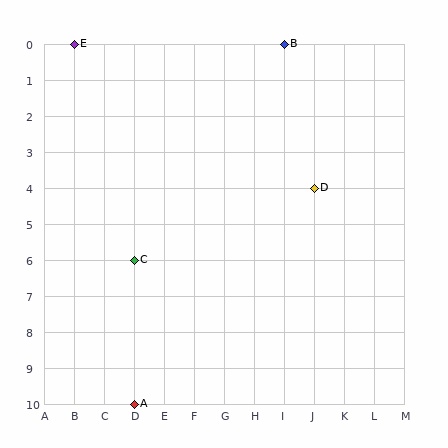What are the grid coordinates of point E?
Point E is at grid coordinates (B, 0).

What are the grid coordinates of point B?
Point B is at grid coordinates (I, 0).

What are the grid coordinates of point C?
Point C is at grid coordinates (D, 6).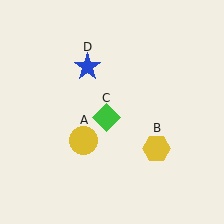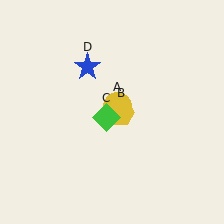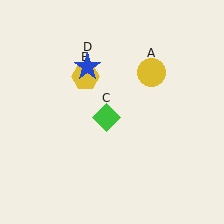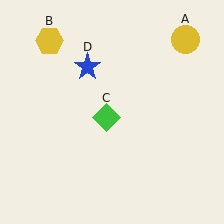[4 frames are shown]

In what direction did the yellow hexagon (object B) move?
The yellow hexagon (object B) moved up and to the left.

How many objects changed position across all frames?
2 objects changed position: yellow circle (object A), yellow hexagon (object B).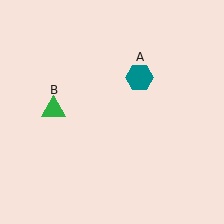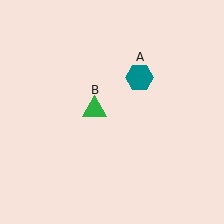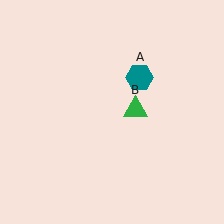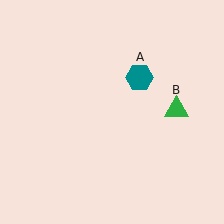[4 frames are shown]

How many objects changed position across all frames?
1 object changed position: green triangle (object B).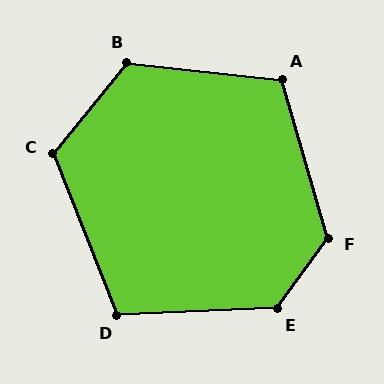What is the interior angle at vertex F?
Approximately 128 degrees (obtuse).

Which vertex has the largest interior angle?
E, at approximately 129 degrees.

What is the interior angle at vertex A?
Approximately 112 degrees (obtuse).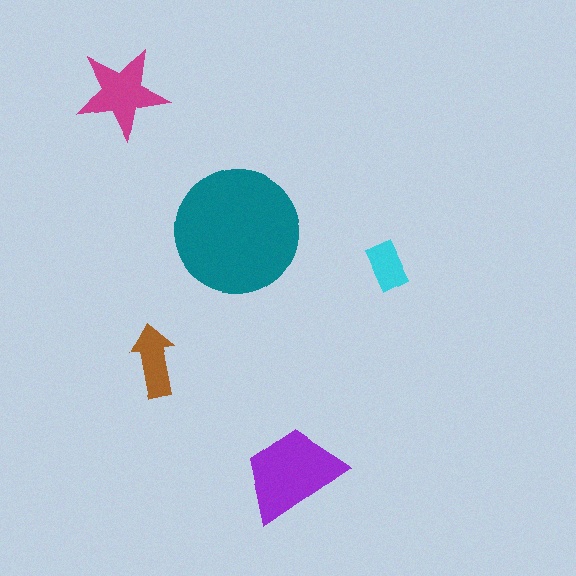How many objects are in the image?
There are 5 objects in the image.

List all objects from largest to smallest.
The teal circle, the purple trapezoid, the magenta star, the brown arrow, the cyan rectangle.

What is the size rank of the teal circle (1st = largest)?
1st.